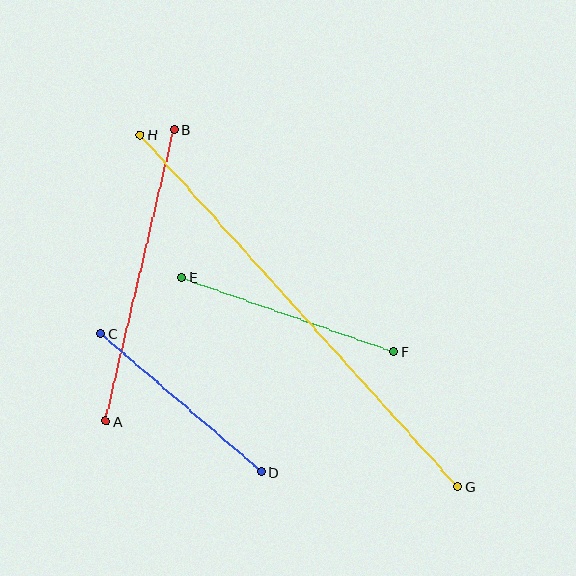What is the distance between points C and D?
The distance is approximately 212 pixels.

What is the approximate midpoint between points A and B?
The midpoint is at approximately (140, 275) pixels.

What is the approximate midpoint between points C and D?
The midpoint is at approximately (181, 403) pixels.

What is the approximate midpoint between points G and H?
The midpoint is at approximately (299, 311) pixels.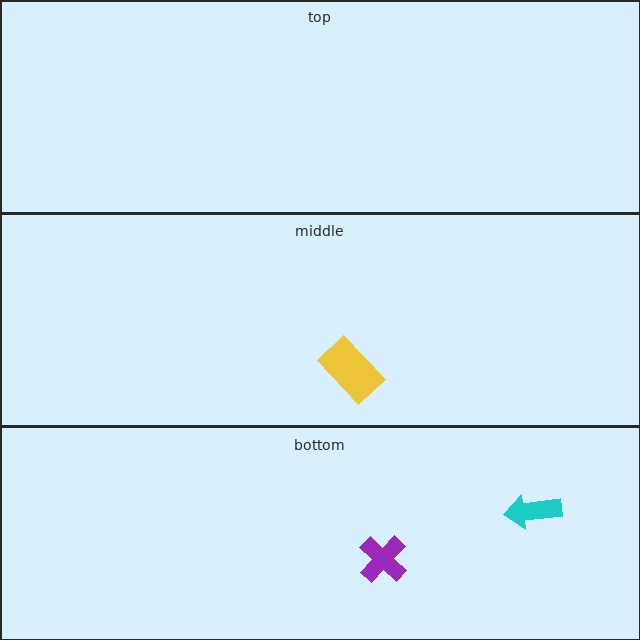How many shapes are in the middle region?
1.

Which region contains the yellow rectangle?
The middle region.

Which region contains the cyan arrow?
The bottom region.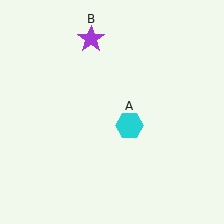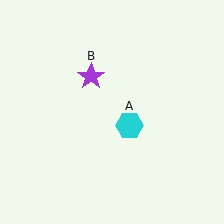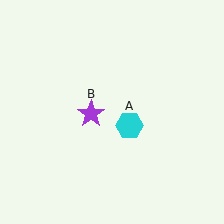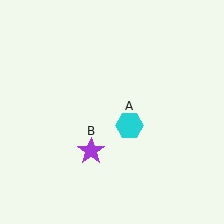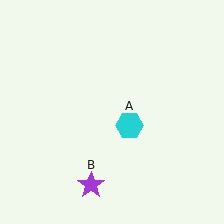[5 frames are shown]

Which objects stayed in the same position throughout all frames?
Cyan hexagon (object A) remained stationary.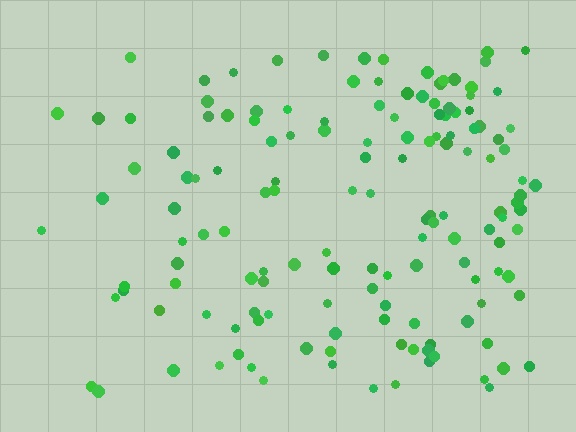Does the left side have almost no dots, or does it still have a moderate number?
Still a moderate number, just noticeably fewer than the right.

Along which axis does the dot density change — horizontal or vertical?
Horizontal.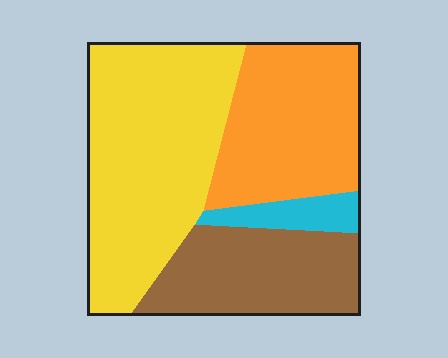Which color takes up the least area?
Cyan, at roughly 5%.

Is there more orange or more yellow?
Yellow.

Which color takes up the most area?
Yellow, at roughly 40%.